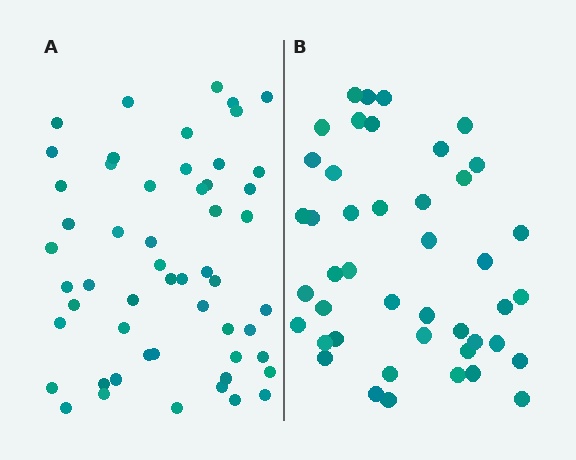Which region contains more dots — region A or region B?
Region A (the left region) has more dots.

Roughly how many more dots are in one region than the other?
Region A has roughly 10 or so more dots than region B.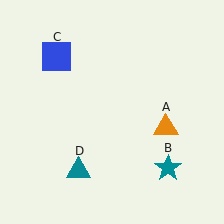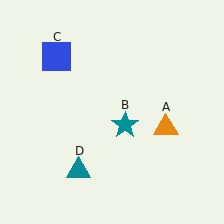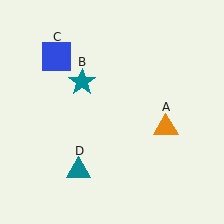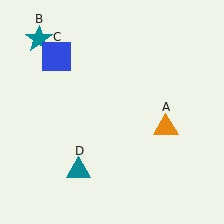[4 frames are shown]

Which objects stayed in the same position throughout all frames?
Orange triangle (object A) and blue square (object C) and teal triangle (object D) remained stationary.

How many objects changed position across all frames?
1 object changed position: teal star (object B).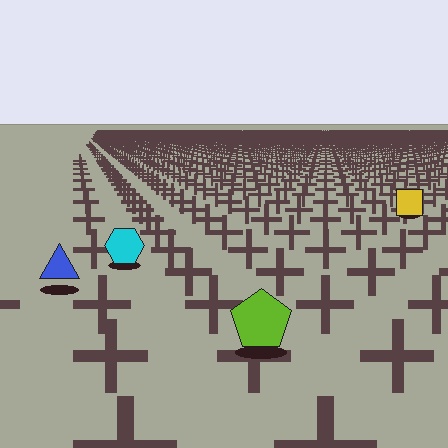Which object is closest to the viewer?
The lime pentagon is closest. The texture marks near it are larger and more spread out.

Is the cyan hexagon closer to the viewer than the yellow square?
Yes. The cyan hexagon is closer — you can tell from the texture gradient: the ground texture is coarser near it.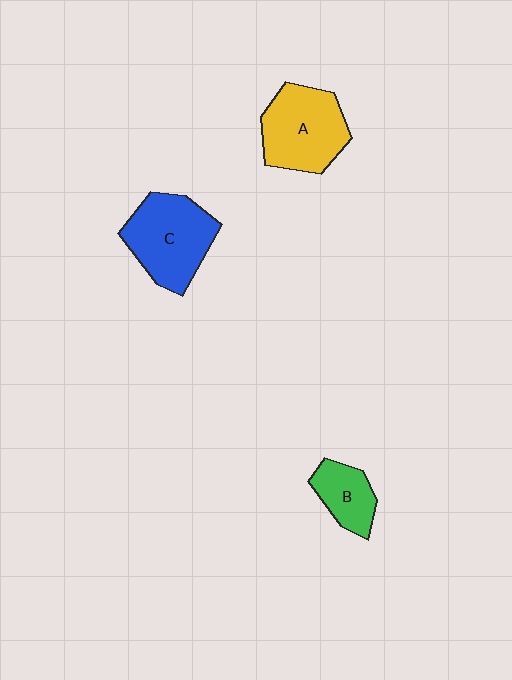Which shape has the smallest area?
Shape B (green).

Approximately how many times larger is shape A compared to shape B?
Approximately 1.9 times.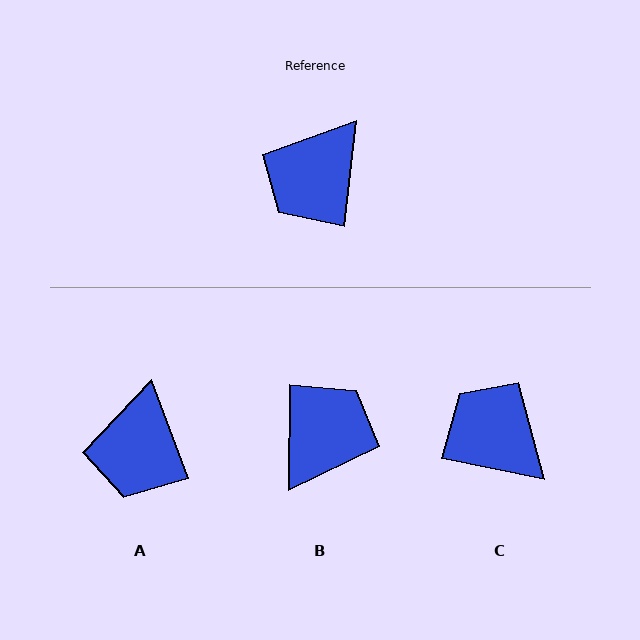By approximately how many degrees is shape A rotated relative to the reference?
Approximately 27 degrees counter-clockwise.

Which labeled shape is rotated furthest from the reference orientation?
B, about 174 degrees away.